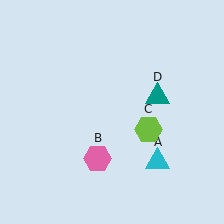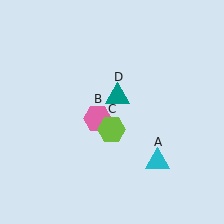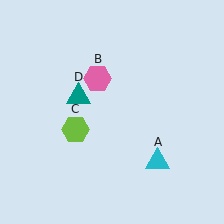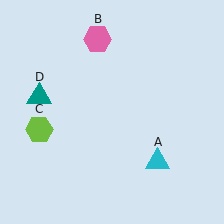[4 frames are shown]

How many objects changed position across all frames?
3 objects changed position: pink hexagon (object B), lime hexagon (object C), teal triangle (object D).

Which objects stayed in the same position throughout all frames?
Cyan triangle (object A) remained stationary.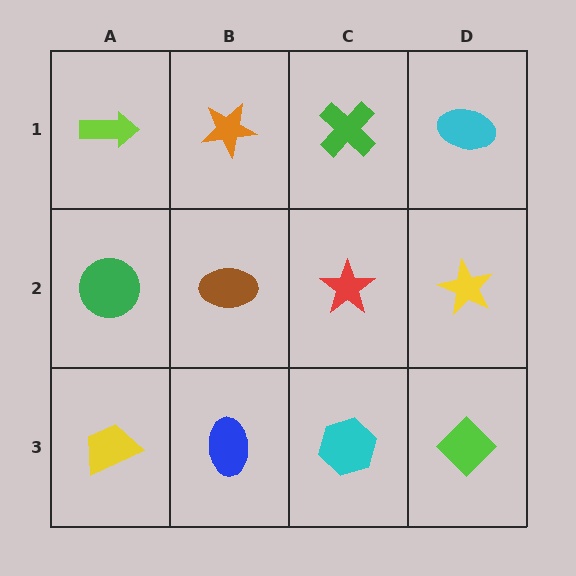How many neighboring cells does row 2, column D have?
3.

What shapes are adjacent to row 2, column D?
A cyan ellipse (row 1, column D), a lime diamond (row 3, column D), a red star (row 2, column C).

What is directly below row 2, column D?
A lime diamond.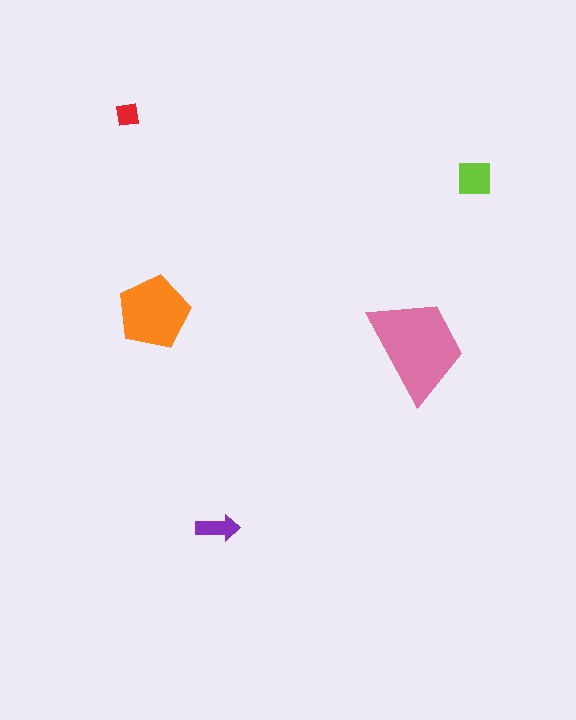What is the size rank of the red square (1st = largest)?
5th.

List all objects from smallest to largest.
The red square, the purple arrow, the lime square, the orange pentagon, the pink trapezoid.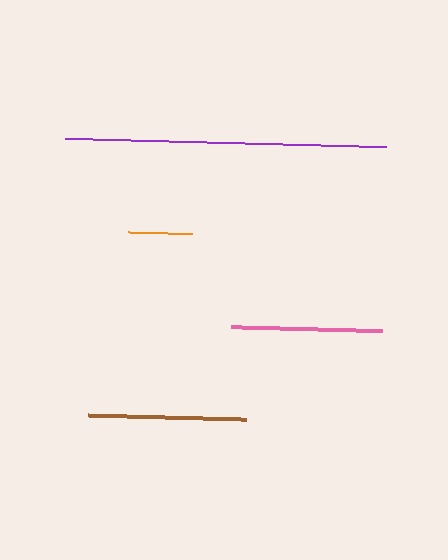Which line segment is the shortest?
The orange line is the shortest at approximately 64 pixels.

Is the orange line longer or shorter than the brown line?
The brown line is longer than the orange line.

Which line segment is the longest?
The purple line is the longest at approximately 321 pixels.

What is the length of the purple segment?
The purple segment is approximately 321 pixels long.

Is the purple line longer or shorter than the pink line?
The purple line is longer than the pink line.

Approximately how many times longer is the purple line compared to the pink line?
The purple line is approximately 2.1 times the length of the pink line.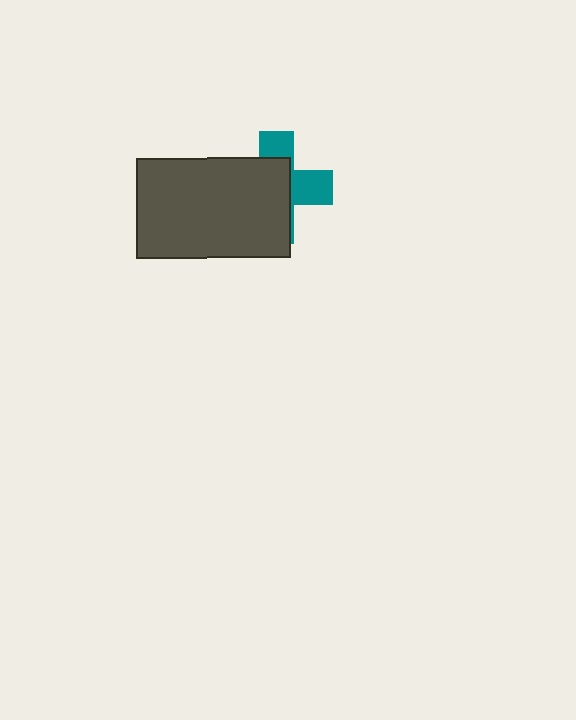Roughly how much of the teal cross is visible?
A small part of it is visible (roughly 39%).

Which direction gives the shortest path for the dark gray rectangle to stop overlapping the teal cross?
Moving left gives the shortest separation.